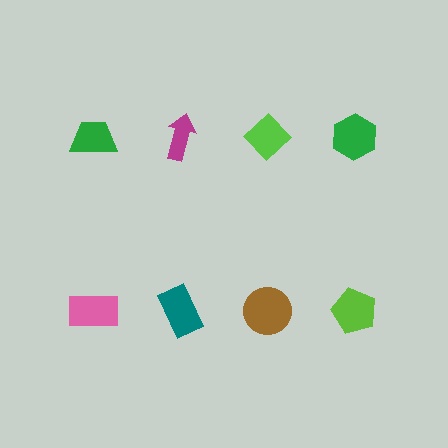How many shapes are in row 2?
4 shapes.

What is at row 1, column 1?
A green trapezoid.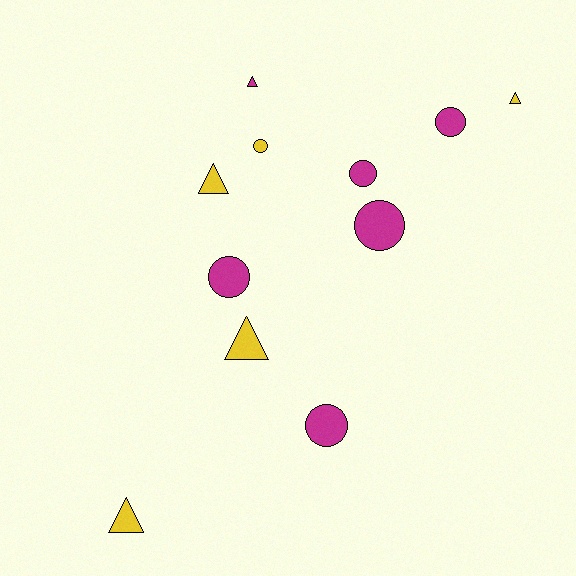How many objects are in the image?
There are 11 objects.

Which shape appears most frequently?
Circle, with 6 objects.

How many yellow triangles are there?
There are 4 yellow triangles.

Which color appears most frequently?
Magenta, with 6 objects.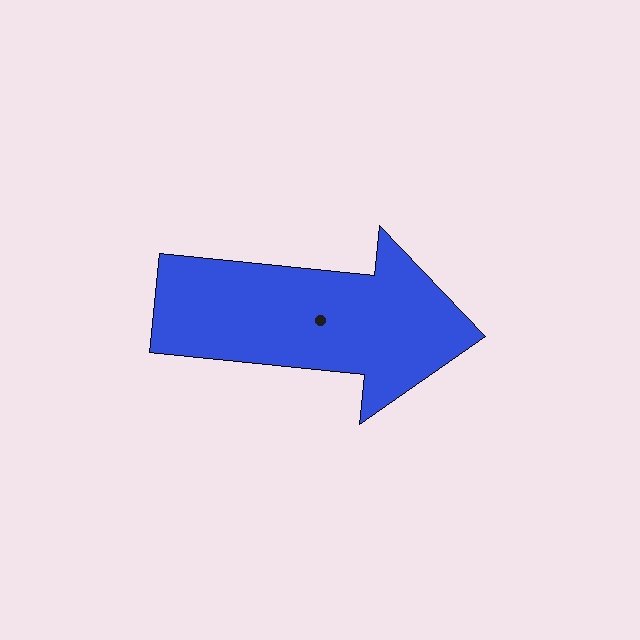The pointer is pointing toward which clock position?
Roughly 3 o'clock.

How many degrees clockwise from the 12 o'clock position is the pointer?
Approximately 96 degrees.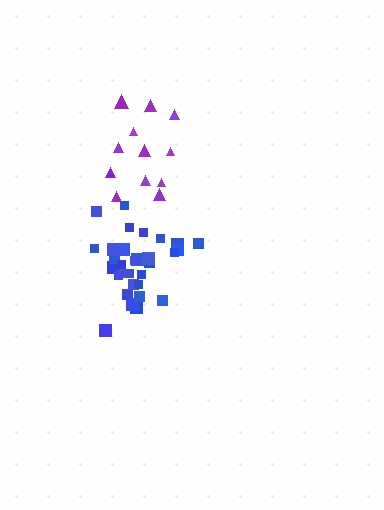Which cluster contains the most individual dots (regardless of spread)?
Blue (31).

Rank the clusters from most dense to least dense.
blue, purple.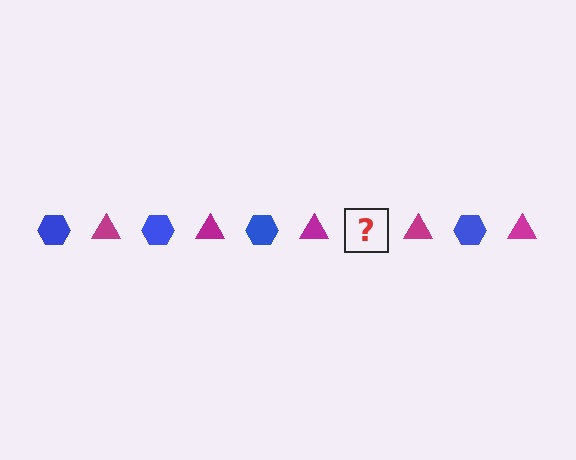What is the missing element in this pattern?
The missing element is a blue hexagon.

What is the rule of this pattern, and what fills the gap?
The rule is that the pattern alternates between blue hexagon and magenta triangle. The gap should be filled with a blue hexagon.